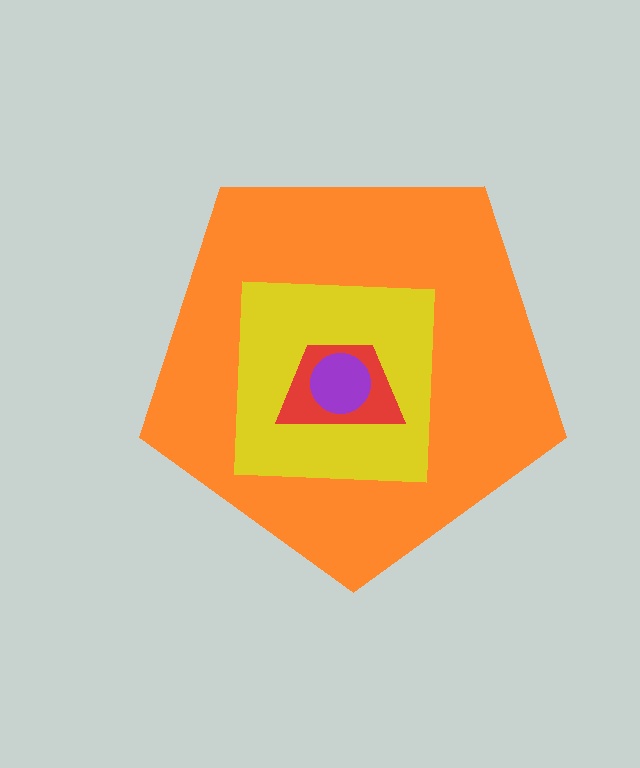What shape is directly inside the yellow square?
The red trapezoid.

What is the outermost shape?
The orange pentagon.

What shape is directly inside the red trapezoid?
The purple circle.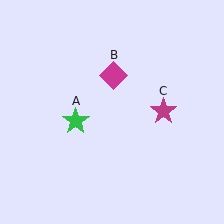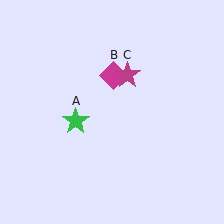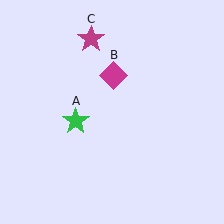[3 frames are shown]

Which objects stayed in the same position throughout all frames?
Green star (object A) and magenta diamond (object B) remained stationary.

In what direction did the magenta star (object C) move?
The magenta star (object C) moved up and to the left.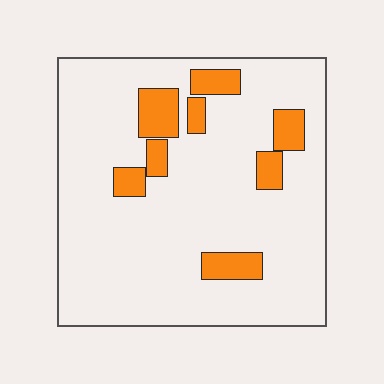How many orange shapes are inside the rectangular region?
8.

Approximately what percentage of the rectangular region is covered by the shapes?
Approximately 15%.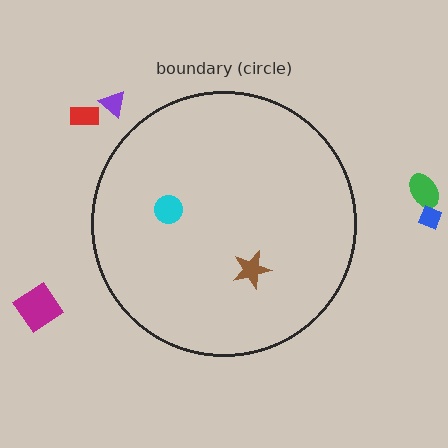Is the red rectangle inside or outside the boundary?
Outside.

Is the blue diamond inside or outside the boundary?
Outside.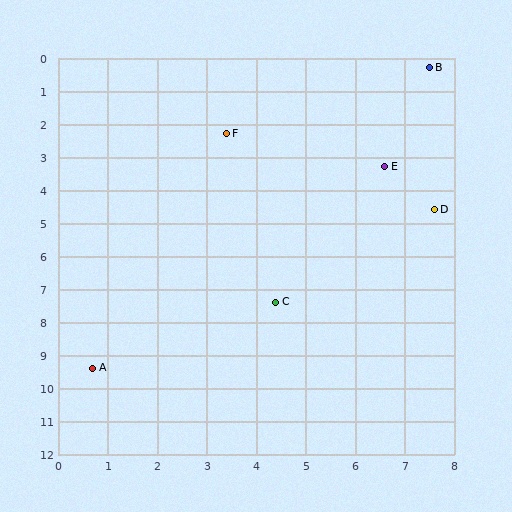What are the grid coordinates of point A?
Point A is at approximately (0.7, 9.4).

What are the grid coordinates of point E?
Point E is at approximately (6.6, 3.3).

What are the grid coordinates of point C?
Point C is at approximately (4.4, 7.4).